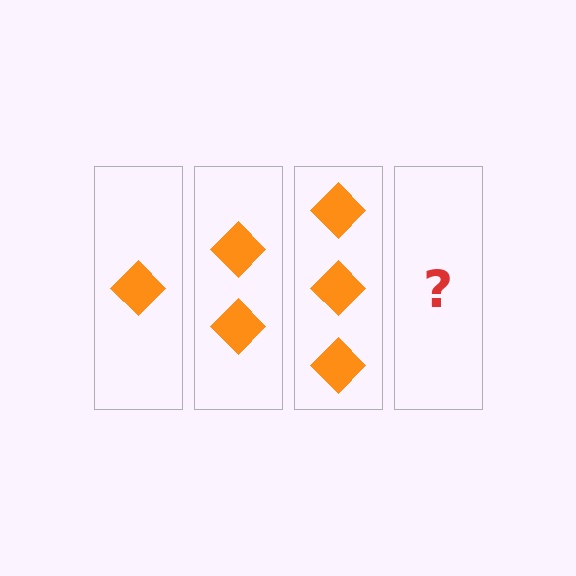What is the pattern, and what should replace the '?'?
The pattern is that each step adds one more diamond. The '?' should be 4 diamonds.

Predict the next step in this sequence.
The next step is 4 diamonds.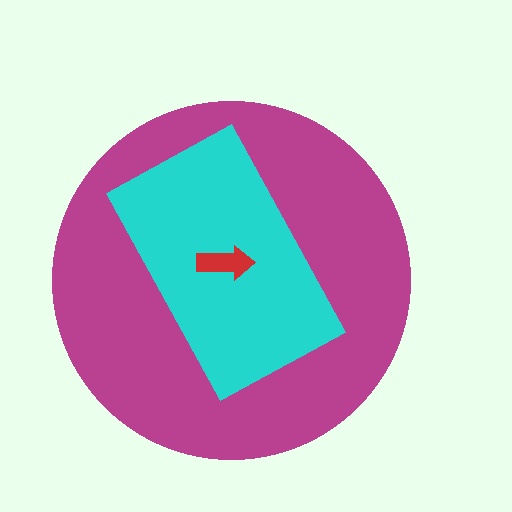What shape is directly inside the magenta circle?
The cyan rectangle.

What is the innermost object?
The red arrow.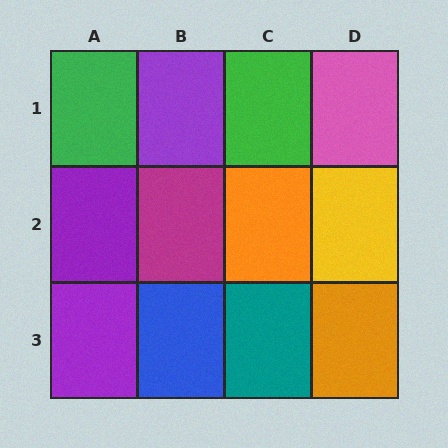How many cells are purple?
3 cells are purple.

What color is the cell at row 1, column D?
Pink.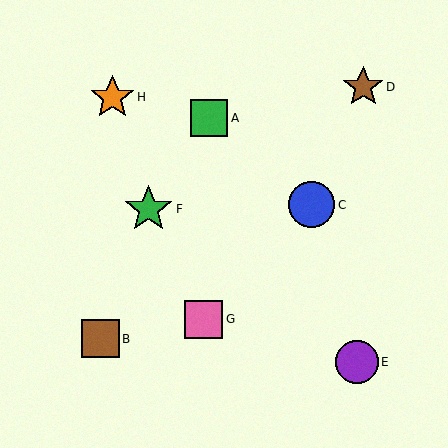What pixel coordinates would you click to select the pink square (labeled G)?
Click at (204, 319) to select the pink square G.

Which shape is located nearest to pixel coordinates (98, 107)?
The orange star (labeled H) at (112, 97) is nearest to that location.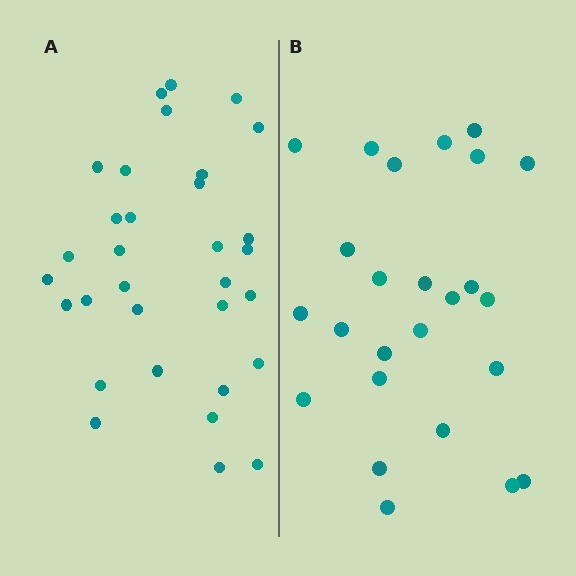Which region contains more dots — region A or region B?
Region A (the left region) has more dots.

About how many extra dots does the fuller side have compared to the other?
Region A has roughly 8 or so more dots than region B.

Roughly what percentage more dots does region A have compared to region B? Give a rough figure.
About 30% more.